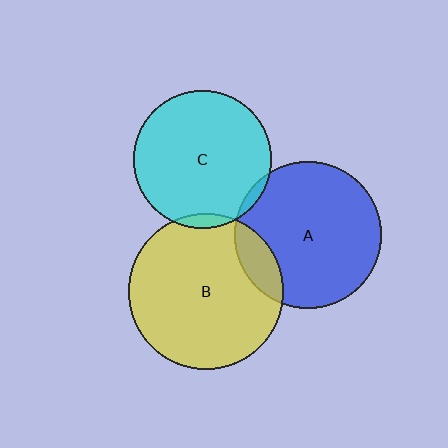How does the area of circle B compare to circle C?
Approximately 1.3 times.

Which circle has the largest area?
Circle B (yellow).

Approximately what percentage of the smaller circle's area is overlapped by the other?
Approximately 5%.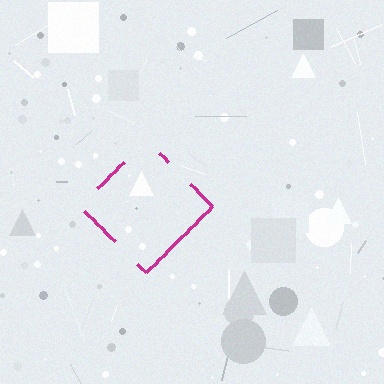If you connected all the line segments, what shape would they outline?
They would outline a diamond.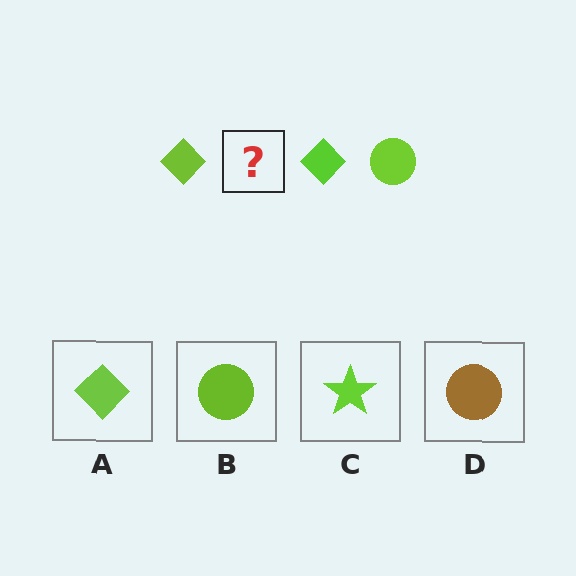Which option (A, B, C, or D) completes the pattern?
B.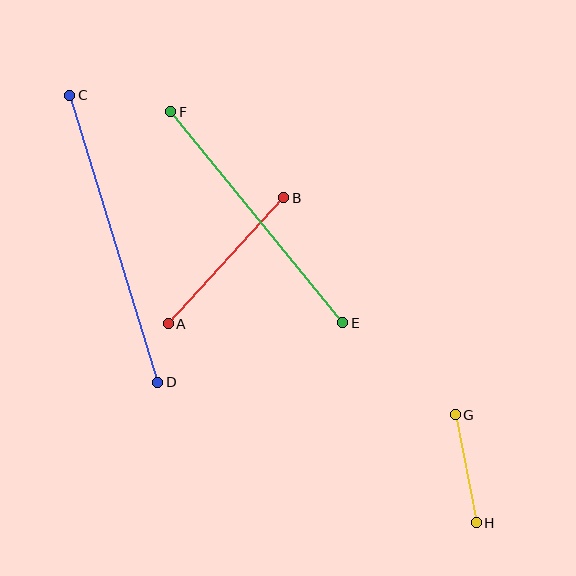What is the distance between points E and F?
The distance is approximately 272 pixels.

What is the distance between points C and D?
The distance is approximately 301 pixels.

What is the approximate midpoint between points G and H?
The midpoint is at approximately (466, 469) pixels.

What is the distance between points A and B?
The distance is approximately 171 pixels.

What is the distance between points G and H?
The distance is approximately 110 pixels.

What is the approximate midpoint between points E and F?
The midpoint is at approximately (257, 217) pixels.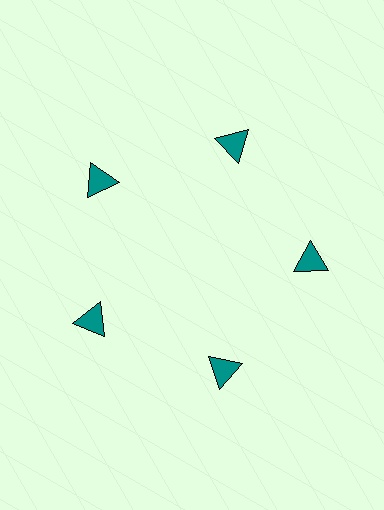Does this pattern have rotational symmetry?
Yes, this pattern has 5-fold rotational symmetry. It looks the same after rotating 72 degrees around the center.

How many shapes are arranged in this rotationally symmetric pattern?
There are 5 shapes, arranged in 5 groups of 1.